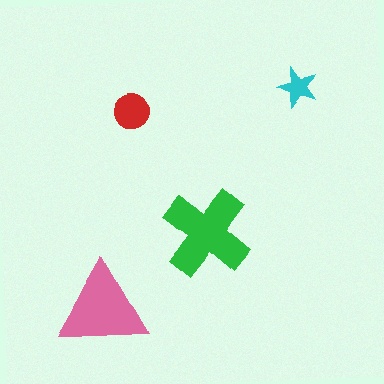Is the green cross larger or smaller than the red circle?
Larger.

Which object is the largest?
The green cross.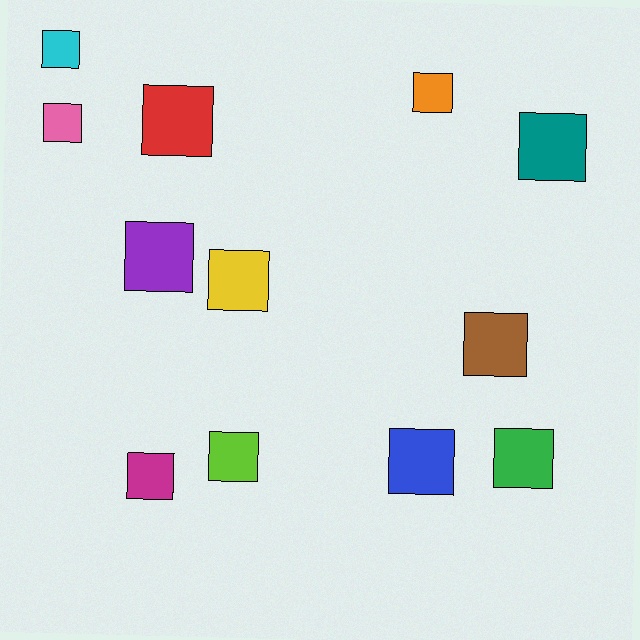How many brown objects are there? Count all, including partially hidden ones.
There is 1 brown object.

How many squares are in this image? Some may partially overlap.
There are 12 squares.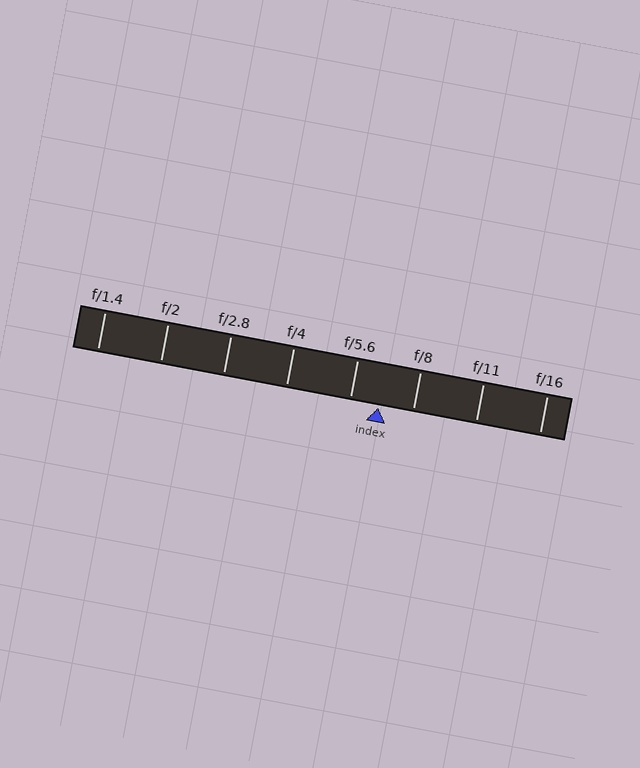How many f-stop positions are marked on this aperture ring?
There are 8 f-stop positions marked.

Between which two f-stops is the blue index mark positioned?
The index mark is between f/5.6 and f/8.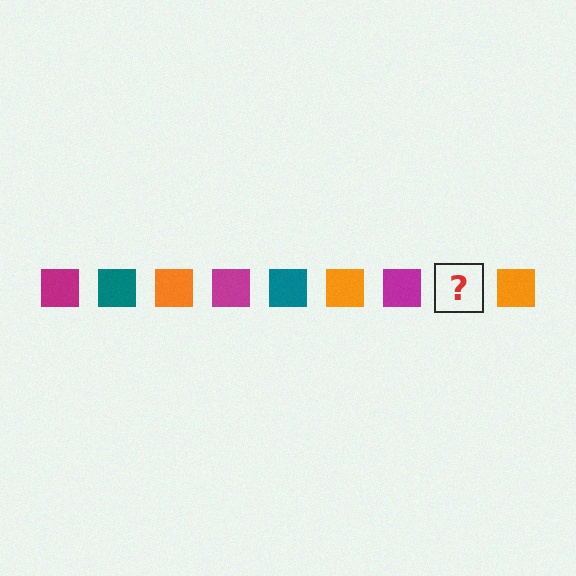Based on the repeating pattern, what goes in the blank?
The blank should be a teal square.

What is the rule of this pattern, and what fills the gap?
The rule is that the pattern cycles through magenta, teal, orange squares. The gap should be filled with a teal square.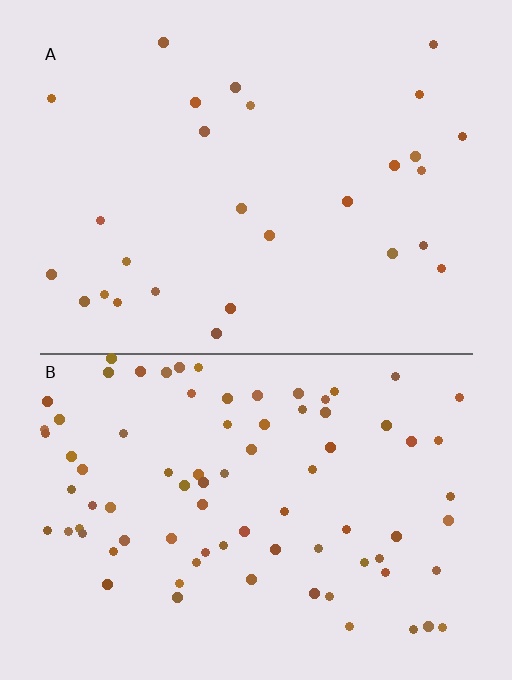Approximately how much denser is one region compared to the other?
Approximately 2.9× — region B over region A.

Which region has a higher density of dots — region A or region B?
B (the bottom).